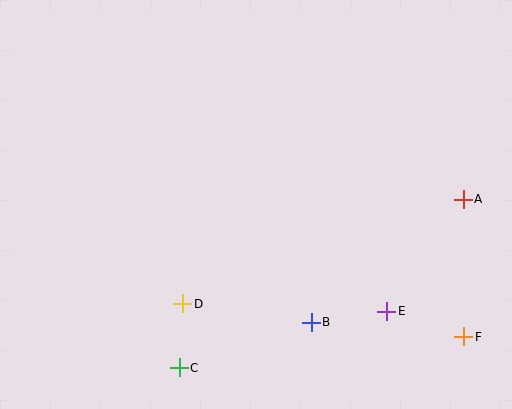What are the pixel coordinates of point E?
Point E is at (387, 311).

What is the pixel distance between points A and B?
The distance between A and B is 196 pixels.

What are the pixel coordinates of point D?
Point D is at (183, 304).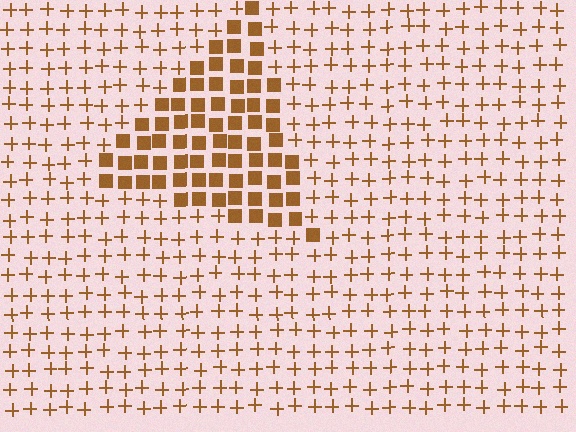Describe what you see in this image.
The image is filled with small brown elements arranged in a uniform grid. A triangle-shaped region contains squares, while the surrounding area contains plus signs. The boundary is defined purely by the change in element shape.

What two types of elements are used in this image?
The image uses squares inside the triangle region and plus signs outside it.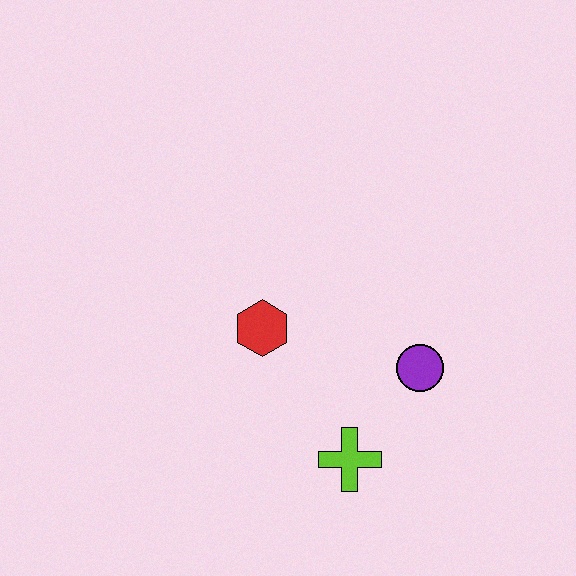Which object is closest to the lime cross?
The purple circle is closest to the lime cross.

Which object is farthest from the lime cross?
The red hexagon is farthest from the lime cross.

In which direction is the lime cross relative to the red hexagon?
The lime cross is below the red hexagon.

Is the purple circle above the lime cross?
Yes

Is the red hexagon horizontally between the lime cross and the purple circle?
No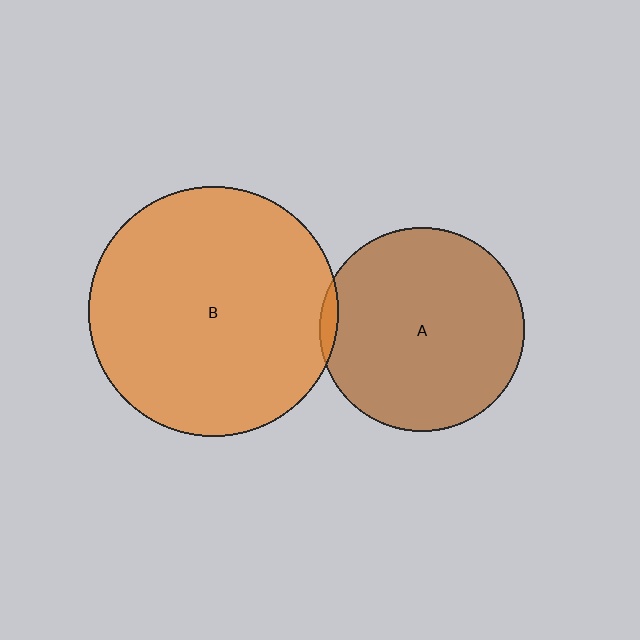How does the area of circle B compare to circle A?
Approximately 1.5 times.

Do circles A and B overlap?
Yes.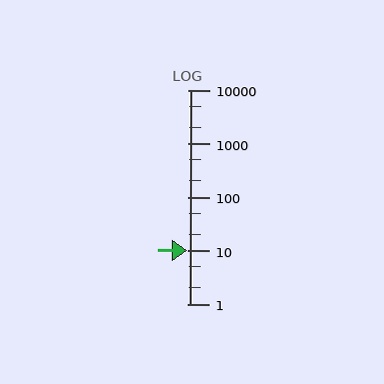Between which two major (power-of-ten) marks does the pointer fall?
The pointer is between 10 and 100.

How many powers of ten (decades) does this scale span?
The scale spans 4 decades, from 1 to 10000.